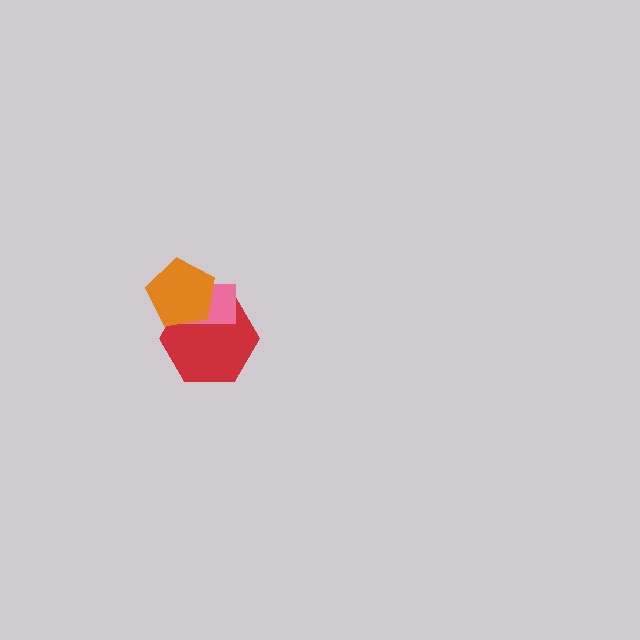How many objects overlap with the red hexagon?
2 objects overlap with the red hexagon.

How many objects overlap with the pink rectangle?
2 objects overlap with the pink rectangle.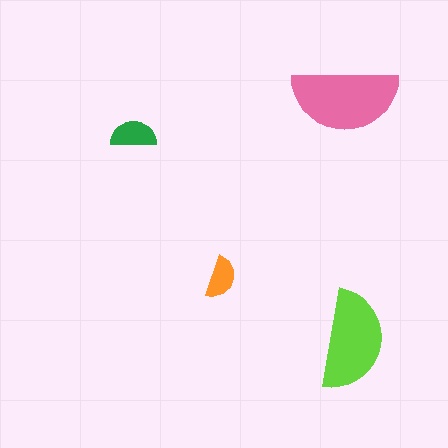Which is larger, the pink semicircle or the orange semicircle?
The pink one.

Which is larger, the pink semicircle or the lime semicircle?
The pink one.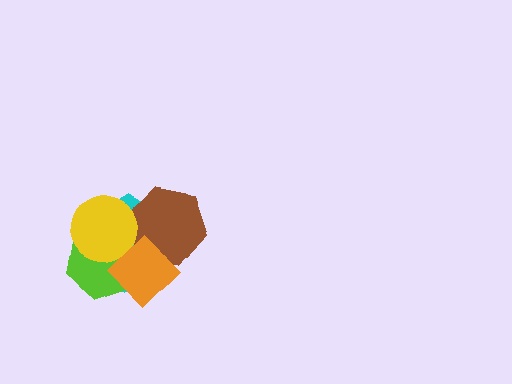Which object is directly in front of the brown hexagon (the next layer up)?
The yellow circle is directly in front of the brown hexagon.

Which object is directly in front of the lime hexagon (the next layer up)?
The yellow circle is directly in front of the lime hexagon.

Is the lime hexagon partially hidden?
Yes, it is partially covered by another shape.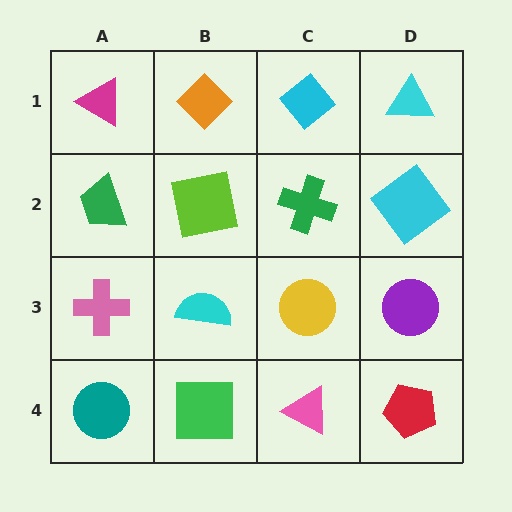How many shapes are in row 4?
4 shapes.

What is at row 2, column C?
A green cross.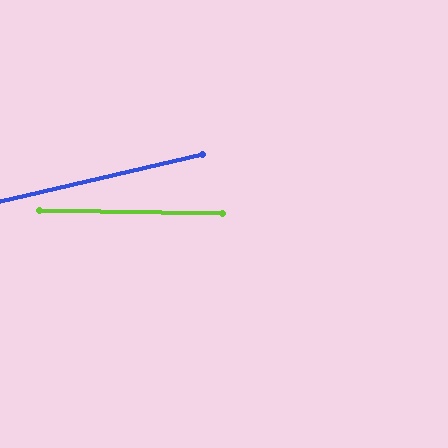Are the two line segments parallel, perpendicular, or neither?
Neither parallel nor perpendicular — they differ by about 14°.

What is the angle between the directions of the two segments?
Approximately 14 degrees.